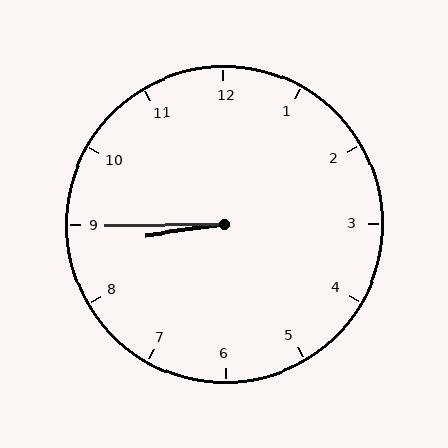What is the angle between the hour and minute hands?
Approximately 8 degrees.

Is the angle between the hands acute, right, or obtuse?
It is acute.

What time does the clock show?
8:45.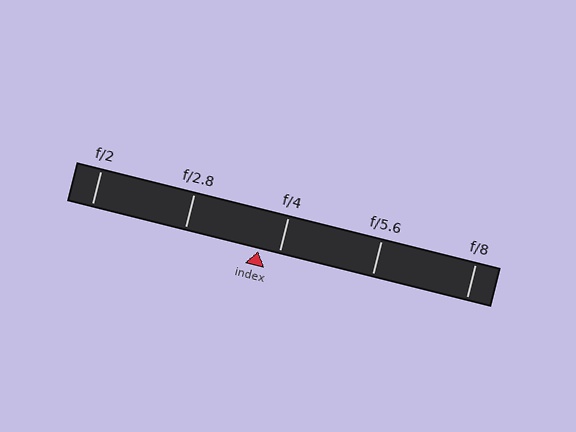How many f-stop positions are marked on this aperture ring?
There are 5 f-stop positions marked.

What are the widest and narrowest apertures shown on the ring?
The widest aperture shown is f/2 and the narrowest is f/8.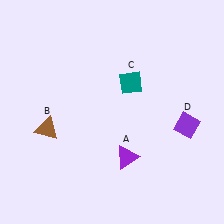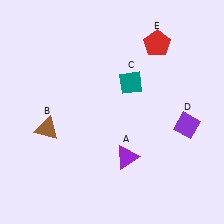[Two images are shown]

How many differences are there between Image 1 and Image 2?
There is 1 difference between the two images.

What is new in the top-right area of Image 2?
A red pentagon (E) was added in the top-right area of Image 2.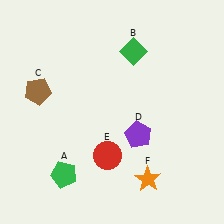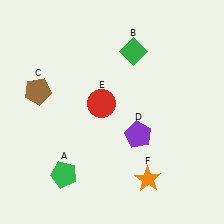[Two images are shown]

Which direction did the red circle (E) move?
The red circle (E) moved up.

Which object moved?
The red circle (E) moved up.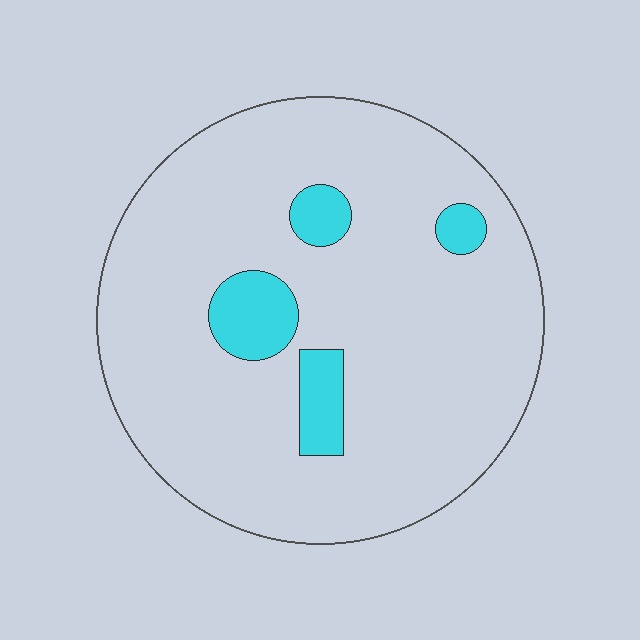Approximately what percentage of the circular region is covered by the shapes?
Approximately 10%.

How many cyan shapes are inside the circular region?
4.